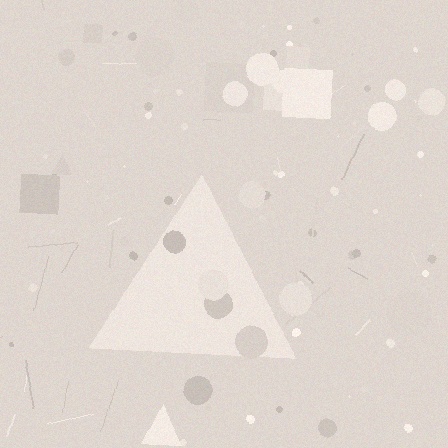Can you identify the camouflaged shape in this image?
The camouflaged shape is a triangle.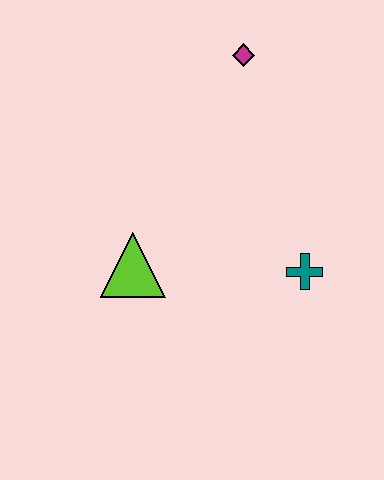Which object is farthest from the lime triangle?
The magenta diamond is farthest from the lime triangle.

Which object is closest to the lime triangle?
The teal cross is closest to the lime triangle.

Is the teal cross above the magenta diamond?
No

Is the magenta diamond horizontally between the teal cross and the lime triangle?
Yes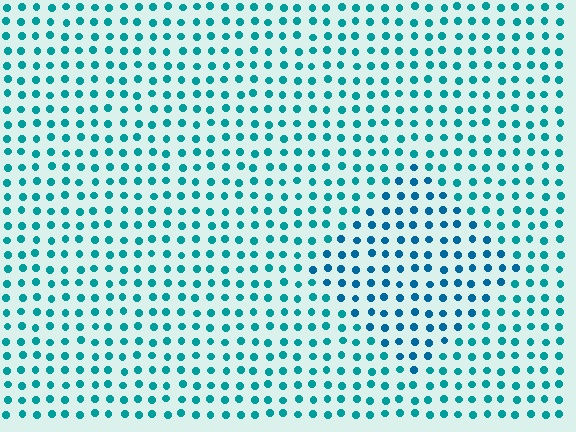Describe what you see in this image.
The image is filled with small teal elements in a uniform arrangement. A diamond-shaped region is visible where the elements are tinted to a slightly different hue, forming a subtle color boundary.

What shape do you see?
I see a diamond.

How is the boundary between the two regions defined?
The boundary is defined purely by a slight shift in hue (about 21 degrees). Spacing, size, and orientation are identical on both sides.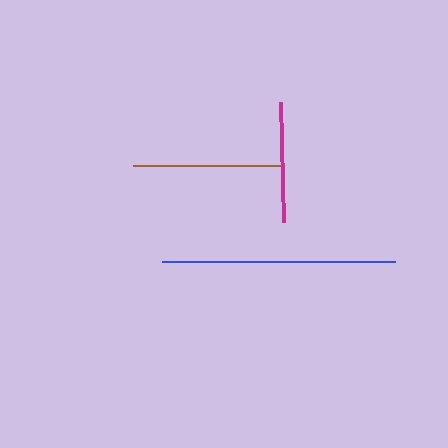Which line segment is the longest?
The blue line is the longest at approximately 234 pixels.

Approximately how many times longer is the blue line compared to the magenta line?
The blue line is approximately 2.0 times the length of the magenta line.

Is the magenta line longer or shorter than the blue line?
The blue line is longer than the magenta line.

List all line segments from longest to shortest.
From longest to shortest: blue, brown, magenta.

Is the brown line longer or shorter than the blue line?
The blue line is longer than the brown line.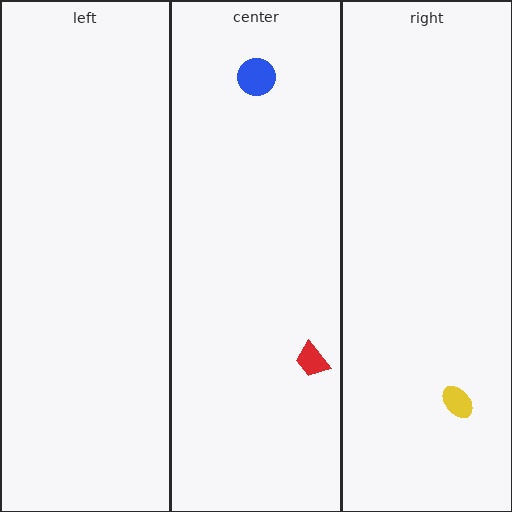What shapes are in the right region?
The yellow ellipse.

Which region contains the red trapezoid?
The center region.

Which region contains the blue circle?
The center region.